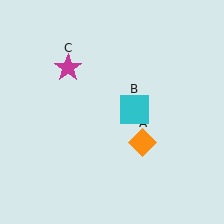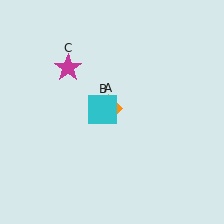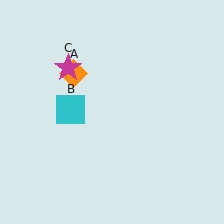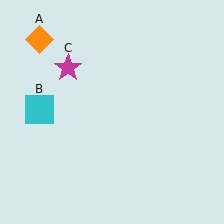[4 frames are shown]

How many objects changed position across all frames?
2 objects changed position: orange diamond (object A), cyan square (object B).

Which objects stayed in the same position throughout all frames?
Magenta star (object C) remained stationary.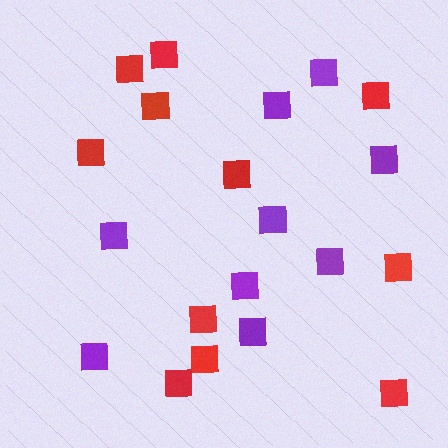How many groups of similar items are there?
There are 2 groups: one group of red squares (11) and one group of purple squares (9).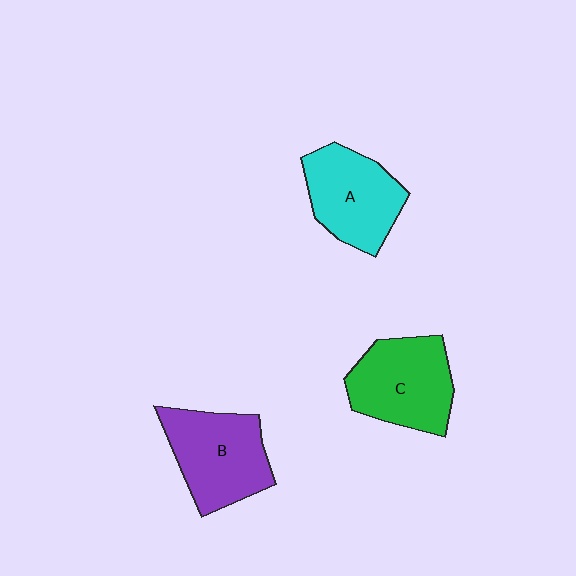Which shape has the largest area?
Shape B (purple).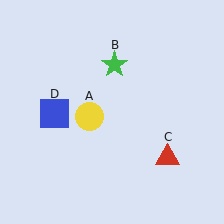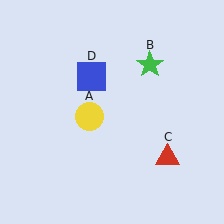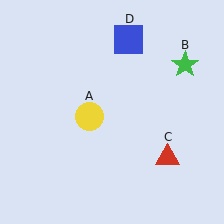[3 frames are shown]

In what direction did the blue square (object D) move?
The blue square (object D) moved up and to the right.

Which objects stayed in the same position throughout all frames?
Yellow circle (object A) and red triangle (object C) remained stationary.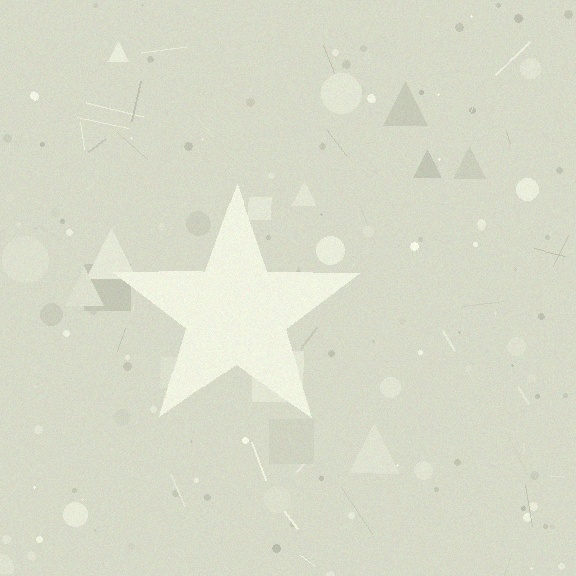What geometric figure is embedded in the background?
A star is embedded in the background.